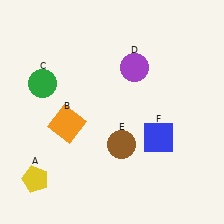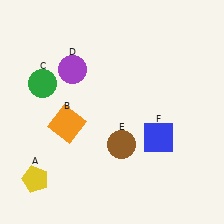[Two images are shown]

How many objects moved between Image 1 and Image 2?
1 object moved between the two images.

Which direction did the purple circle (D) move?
The purple circle (D) moved left.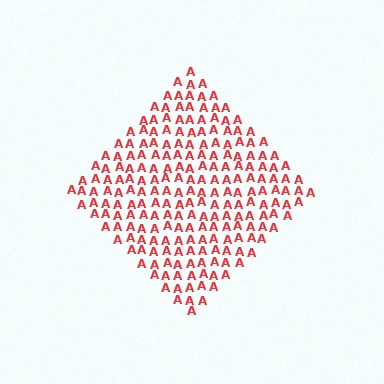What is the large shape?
The large shape is a diamond.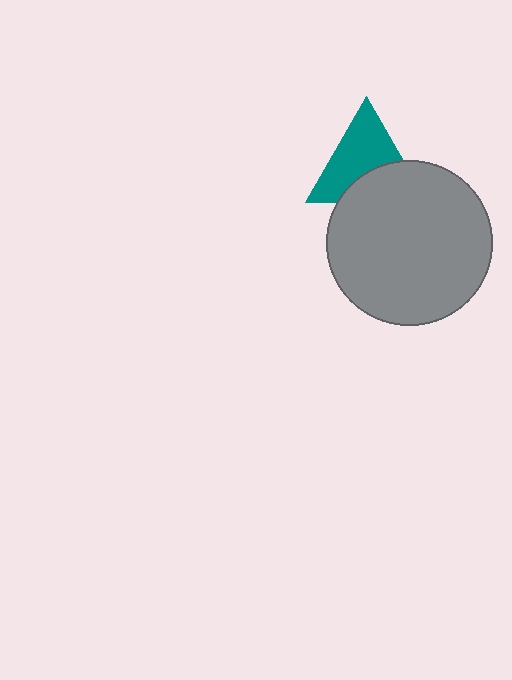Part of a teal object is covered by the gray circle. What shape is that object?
It is a triangle.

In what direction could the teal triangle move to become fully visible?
The teal triangle could move up. That would shift it out from behind the gray circle entirely.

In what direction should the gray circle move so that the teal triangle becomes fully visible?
The gray circle should move down. That is the shortest direction to clear the overlap and leave the teal triangle fully visible.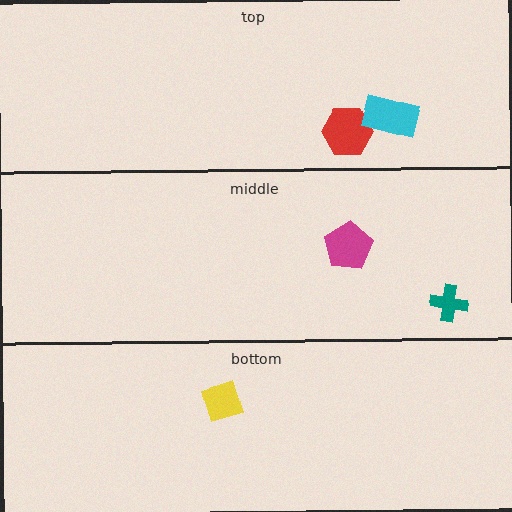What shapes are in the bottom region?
The yellow diamond.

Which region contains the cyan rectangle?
The top region.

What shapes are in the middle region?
The teal cross, the magenta pentagon.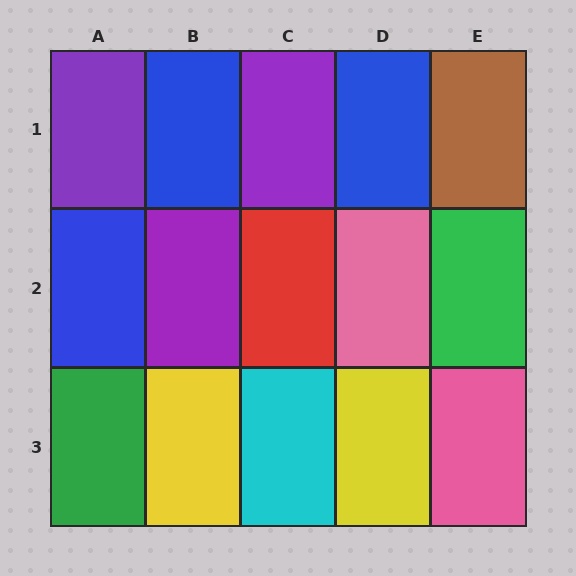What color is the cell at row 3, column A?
Green.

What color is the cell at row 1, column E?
Brown.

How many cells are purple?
3 cells are purple.